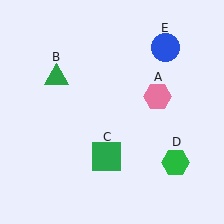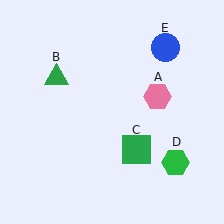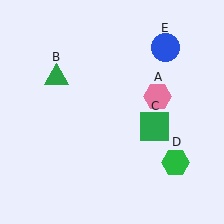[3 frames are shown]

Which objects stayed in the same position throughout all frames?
Pink hexagon (object A) and green triangle (object B) and green hexagon (object D) and blue circle (object E) remained stationary.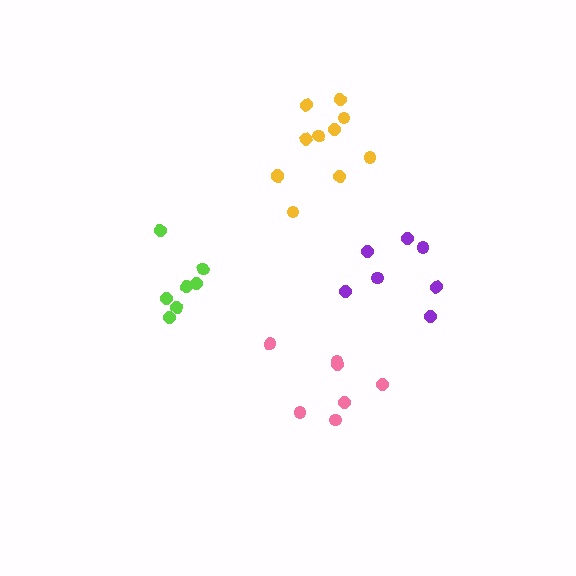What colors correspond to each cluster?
The clusters are colored: purple, pink, yellow, lime.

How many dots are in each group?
Group 1: 7 dots, Group 2: 7 dots, Group 3: 11 dots, Group 4: 7 dots (32 total).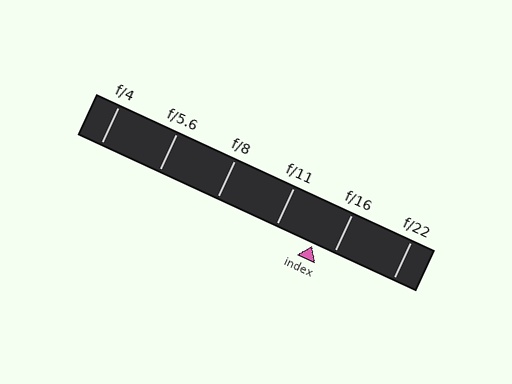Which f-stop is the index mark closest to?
The index mark is closest to f/16.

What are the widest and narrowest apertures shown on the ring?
The widest aperture shown is f/4 and the narrowest is f/22.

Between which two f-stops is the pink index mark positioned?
The index mark is between f/11 and f/16.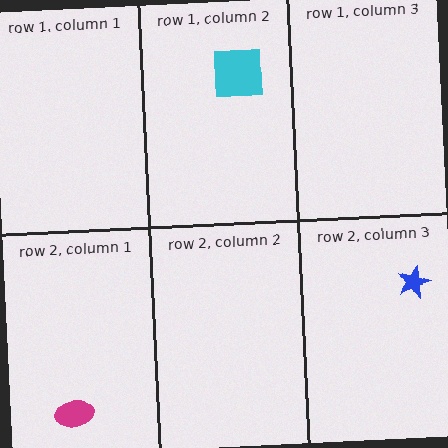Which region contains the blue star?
The row 2, column 3 region.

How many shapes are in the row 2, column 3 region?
1.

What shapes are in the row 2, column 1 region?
The magenta ellipse.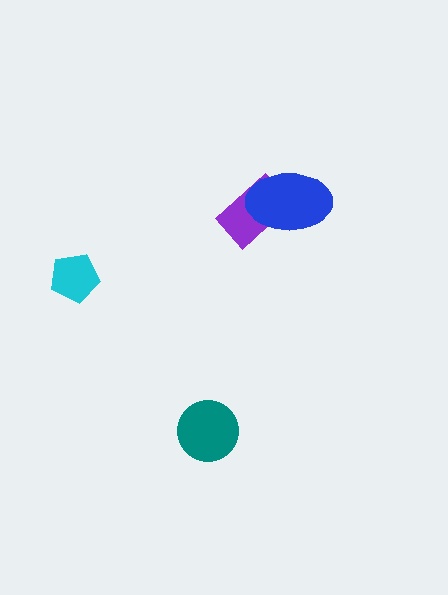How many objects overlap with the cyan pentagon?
0 objects overlap with the cyan pentagon.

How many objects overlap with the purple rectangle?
1 object overlaps with the purple rectangle.